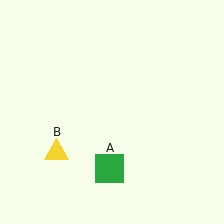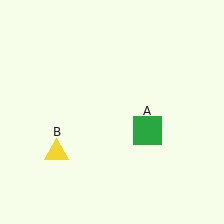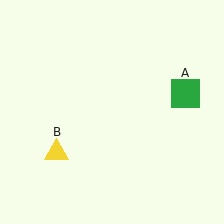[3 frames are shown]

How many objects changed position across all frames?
1 object changed position: green square (object A).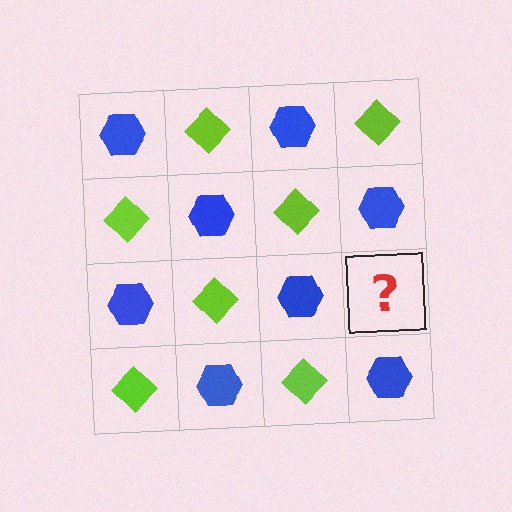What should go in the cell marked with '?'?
The missing cell should contain a lime diamond.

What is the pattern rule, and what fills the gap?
The rule is that it alternates blue hexagon and lime diamond in a checkerboard pattern. The gap should be filled with a lime diamond.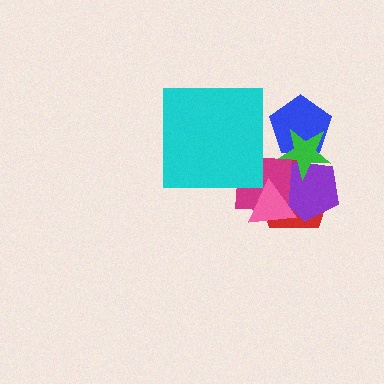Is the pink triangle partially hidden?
No, no other shape covers it.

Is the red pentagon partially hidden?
Yes, it is partially covered by another shape.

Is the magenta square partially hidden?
Yes, it is partially covered by another shape.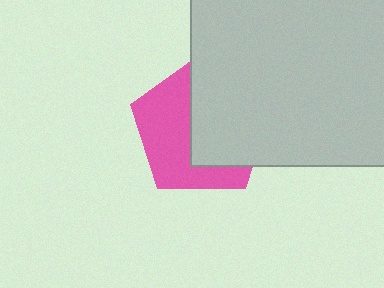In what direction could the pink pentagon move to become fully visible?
The pink pentagon could move left. That would shift it out from behind the light gray rectangle entirely.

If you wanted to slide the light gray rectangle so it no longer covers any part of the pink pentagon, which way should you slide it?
Slide it right — that is the most direct way to separate the two shapes.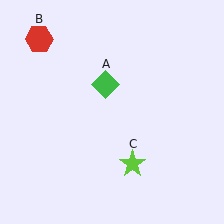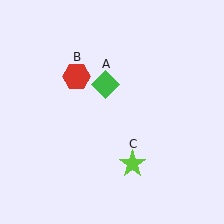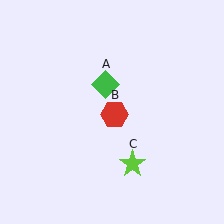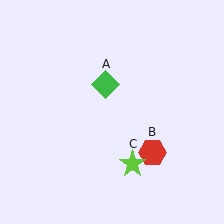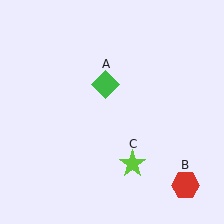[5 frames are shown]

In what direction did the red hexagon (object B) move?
The red hexagon (object B) moved down and to the right.